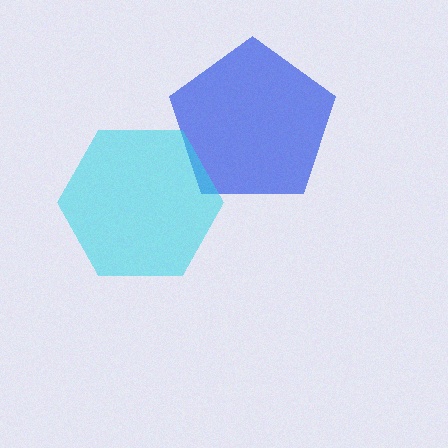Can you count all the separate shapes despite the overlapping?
Yes, there are 2 separate shapes.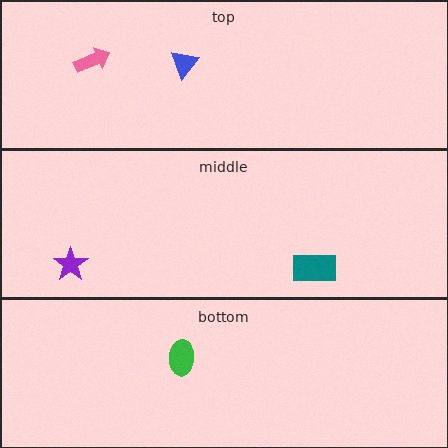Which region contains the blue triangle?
The top region.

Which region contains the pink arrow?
The top region.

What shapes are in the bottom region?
The green ellipse.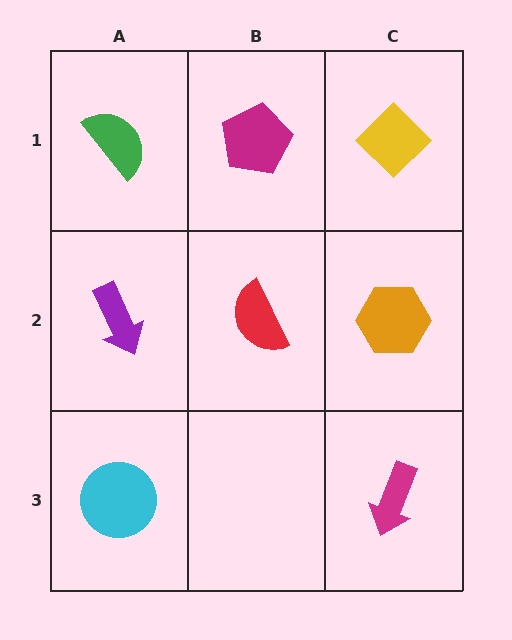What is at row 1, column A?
A green semicircle.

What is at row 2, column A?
A purple arrow.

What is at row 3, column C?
A magenta arrow.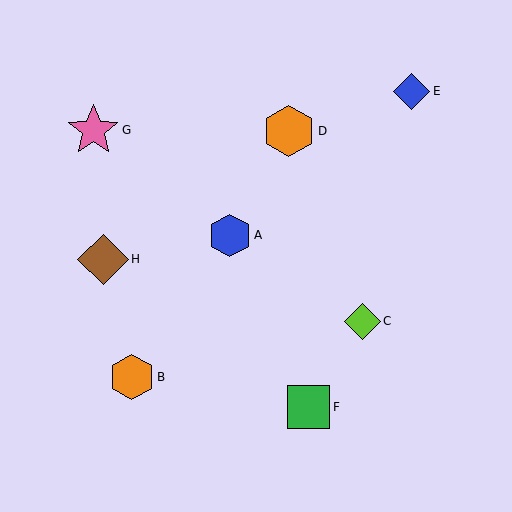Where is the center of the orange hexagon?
The center of the orange hexagon is at (289, 131).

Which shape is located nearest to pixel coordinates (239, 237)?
The blue hexagon (labeled A) at (230, 235) is nearest to that location.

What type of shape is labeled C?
Shape C is a lime diamond.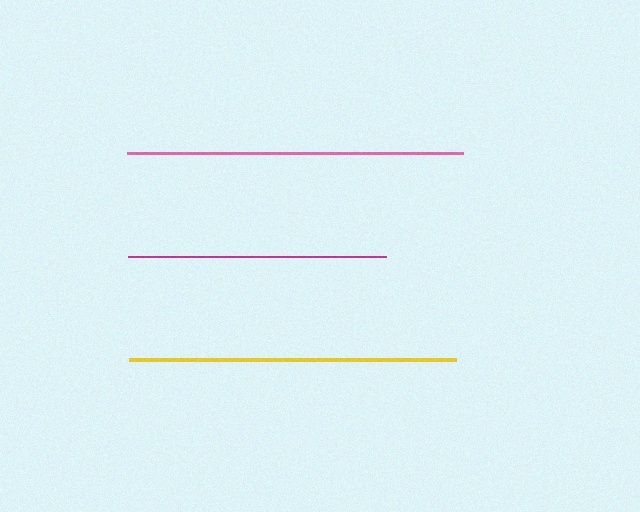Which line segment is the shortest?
The magenta line is the shortest at approximately 258 pixels.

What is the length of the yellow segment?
The yellow segment is approximately 327 pixels long.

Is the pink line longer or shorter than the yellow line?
The pink line is longer than the yellow line.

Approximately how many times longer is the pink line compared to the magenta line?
The pink line is approximately 1.3 times the length of the magenta line.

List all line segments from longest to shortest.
From longest to shortest: pink, yellow, magenta.